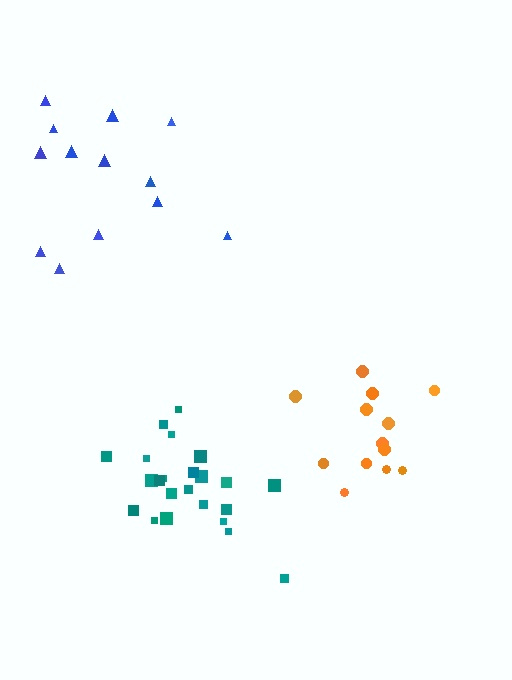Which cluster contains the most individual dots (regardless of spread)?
Teal (23).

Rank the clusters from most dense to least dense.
teal, orange, blue.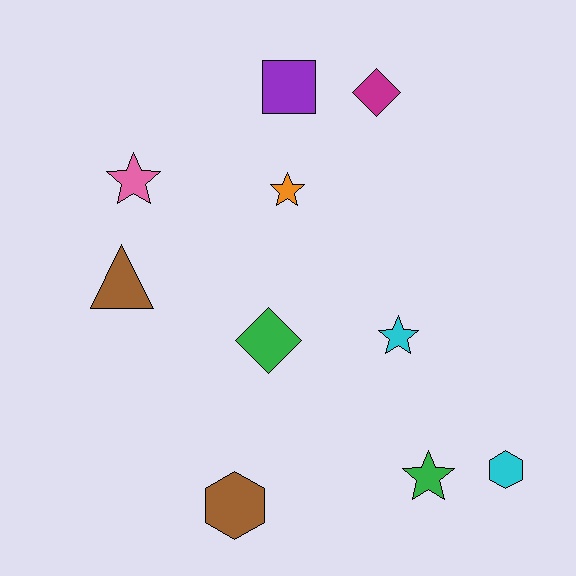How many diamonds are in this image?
There are 2 diamonds.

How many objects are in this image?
There are 10 objects.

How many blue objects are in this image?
There are no blue objects.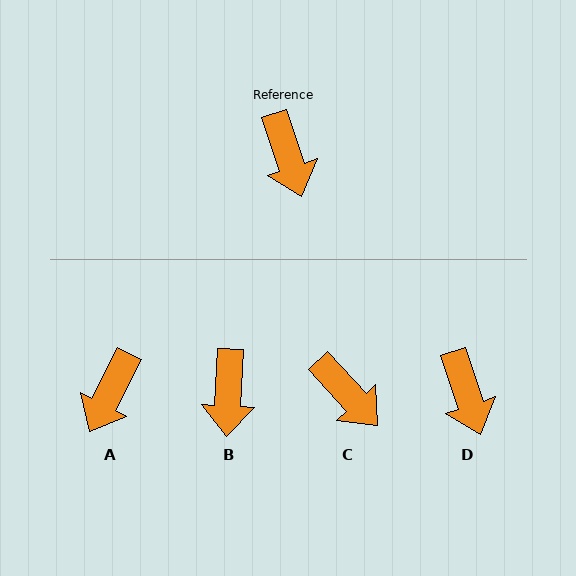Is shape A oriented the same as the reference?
No, it is off by about 45 degrees.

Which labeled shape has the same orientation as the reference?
D.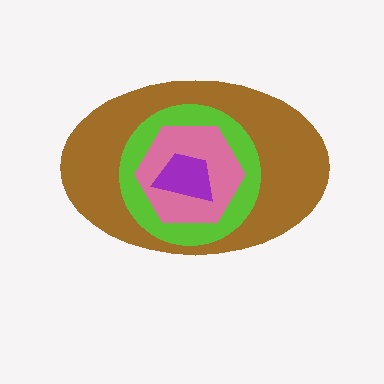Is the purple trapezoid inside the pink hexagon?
Yes.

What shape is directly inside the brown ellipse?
The lime circle.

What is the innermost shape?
The purple trapezoid.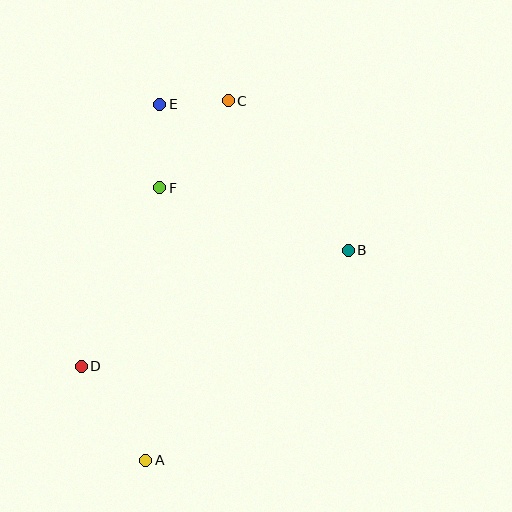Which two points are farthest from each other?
Points A and C are farthest from each other.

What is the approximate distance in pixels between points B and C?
The distance between B and C is approximately 192 pixels.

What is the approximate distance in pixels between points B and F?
The distance between B and F is approximately 199 pixels.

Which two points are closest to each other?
Points C and E are closest to each other.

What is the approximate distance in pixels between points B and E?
The distance between B and E is approximately 238 pixels.